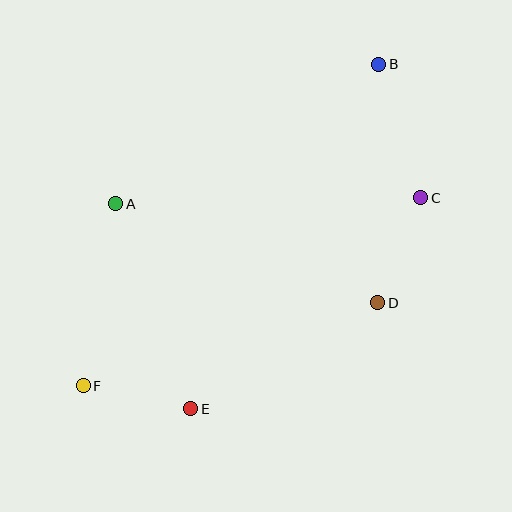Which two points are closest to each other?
Points E and F are closest to each other.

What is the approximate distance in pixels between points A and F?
The distance between A and F is approximately 185 pixels.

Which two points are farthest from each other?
Points B and F are farthest from each other.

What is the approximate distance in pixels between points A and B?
The distance between A and B is approximately 298 pixels.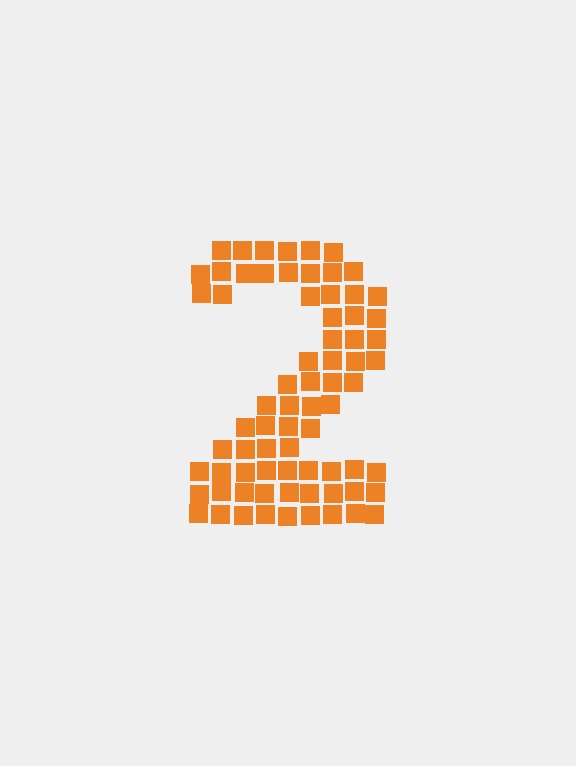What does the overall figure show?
The overall figure shows the digit 2.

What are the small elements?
The small elements are squares.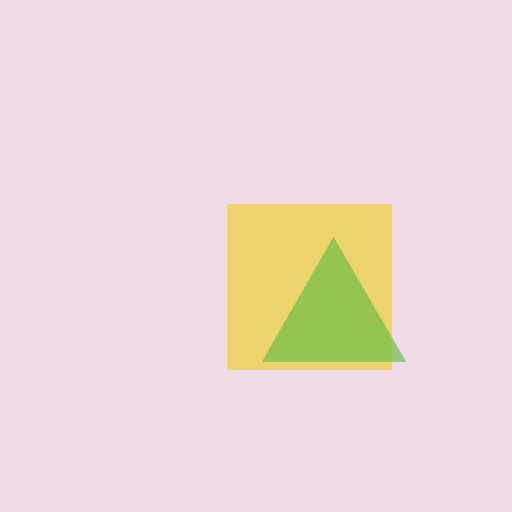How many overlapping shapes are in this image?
There are 2 overlapping shapes in the image.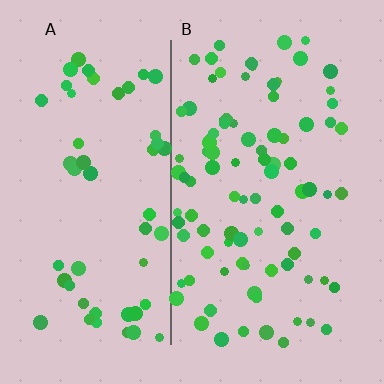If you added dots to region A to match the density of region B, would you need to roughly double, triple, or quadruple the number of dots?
Approximately double.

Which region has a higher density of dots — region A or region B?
B (the right).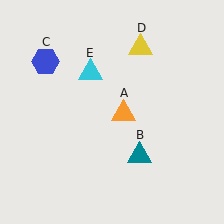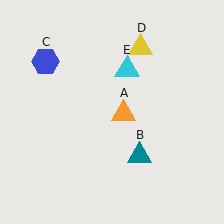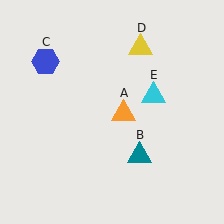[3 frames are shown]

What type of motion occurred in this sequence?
The cyan triangle (object E) rotated clockwise around the center of the scene.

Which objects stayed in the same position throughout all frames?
Orange triangle (object A) and teal triangle (object B) and blue hexagon (object C) and yellow triangle (object D) remained stationary.